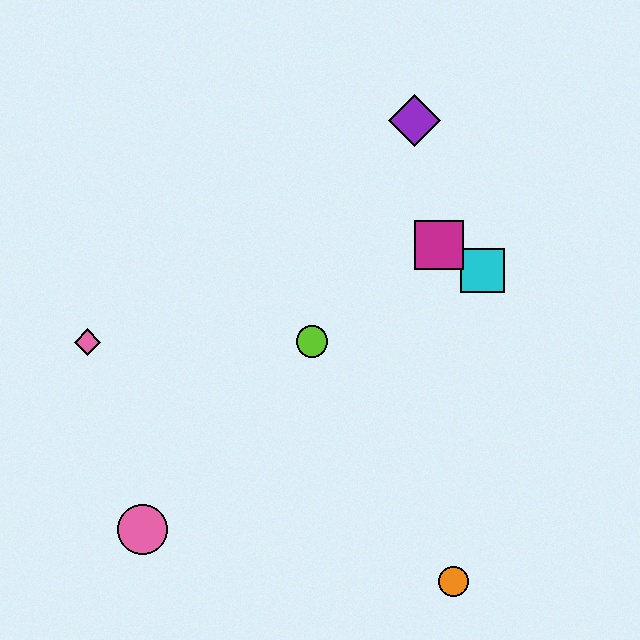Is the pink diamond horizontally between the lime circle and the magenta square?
No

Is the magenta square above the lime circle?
Yes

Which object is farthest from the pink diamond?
The orange circle is farthest from the pink diamond.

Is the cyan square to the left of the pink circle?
No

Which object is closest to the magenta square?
The cyan square is closest to the magenta square.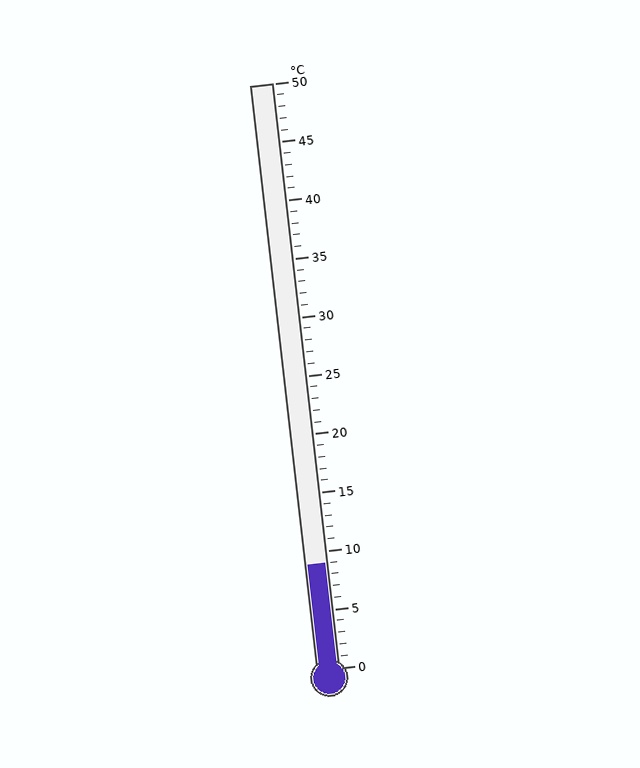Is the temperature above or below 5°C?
The temperature is above 5°C.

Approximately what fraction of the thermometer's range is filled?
The thermometer is filled to approximately 20% of its range.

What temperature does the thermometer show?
The thermometer shows approximately 9°C.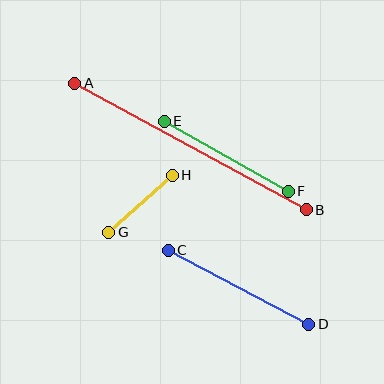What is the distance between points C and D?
The distance is approximately 159 pixels.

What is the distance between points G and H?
The distance is approximately 85 pixels.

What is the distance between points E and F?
The distance is approximately 142 pixels.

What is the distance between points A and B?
The distance is approximately 264 pixels.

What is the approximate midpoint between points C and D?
The midpoint is at approximately (239, 287) pixels.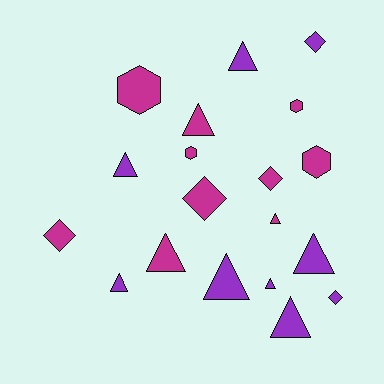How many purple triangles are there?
There are 7 purple triangles.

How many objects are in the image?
There are 19 objects.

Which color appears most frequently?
Magenta, with 10 objects.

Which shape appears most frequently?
Triangle, with 10 objects.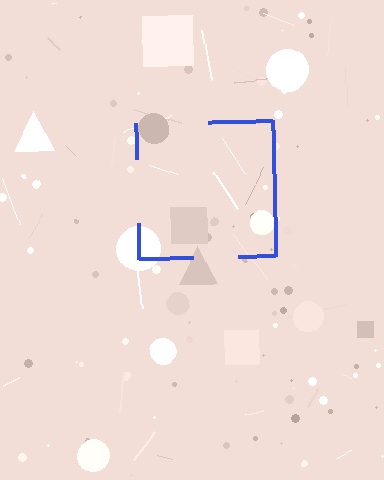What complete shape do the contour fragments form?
The contour fragments form a square.